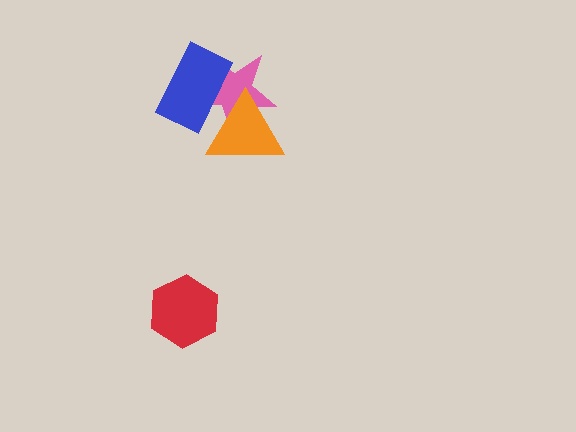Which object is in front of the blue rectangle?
The orange triangle is in front of the blue rectangle.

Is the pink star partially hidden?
Yes, it is partially covered by another shape.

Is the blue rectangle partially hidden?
Yes, it is partially covered by another shape.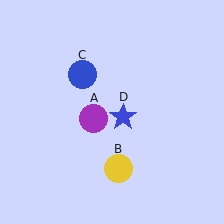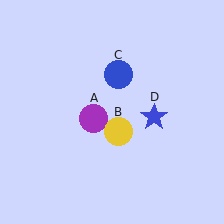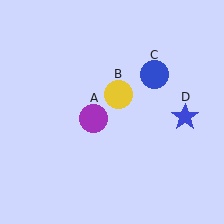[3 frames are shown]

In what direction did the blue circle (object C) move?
The blue circle (object C) moved right.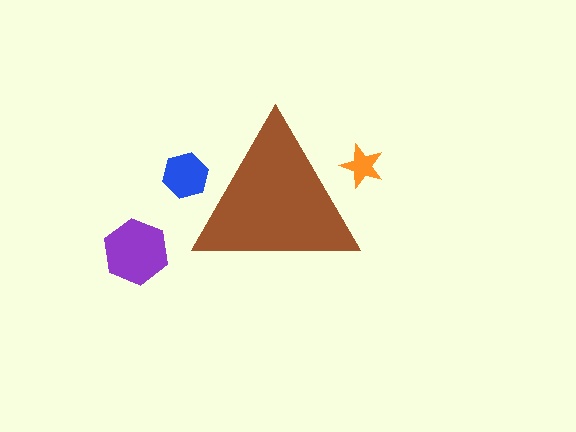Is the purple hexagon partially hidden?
No, the purple hexagon is fully visible.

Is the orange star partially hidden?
Yes, the orange star is partially hidden behind the brown triangle.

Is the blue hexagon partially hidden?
Yes, the blue hexagon is partially hidden behind the brown triangle.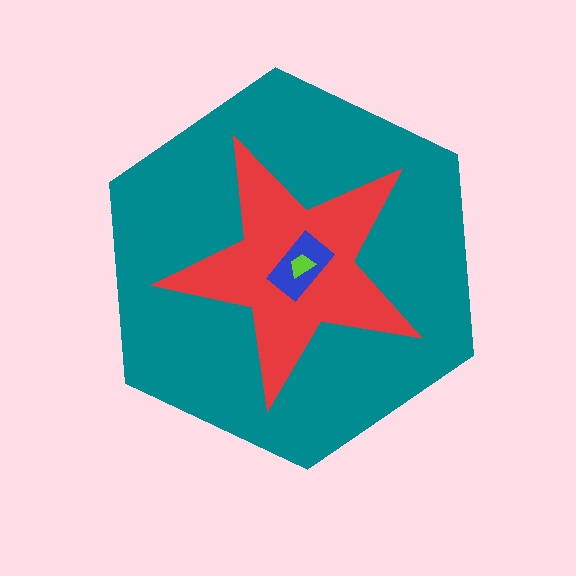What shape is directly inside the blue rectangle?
The lime trapezoid.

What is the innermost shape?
The lime trapezoid.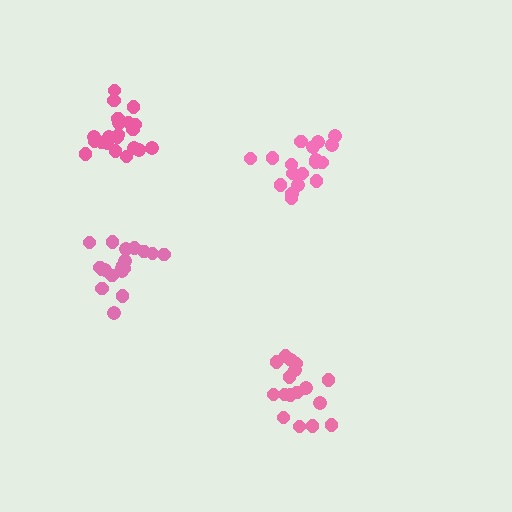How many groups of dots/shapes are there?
There are 4 groups.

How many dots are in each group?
Group 1: 19 dots, Group 2: 17 dots, Group 3: 18 dots, Group 4: 21 dots (75 total).